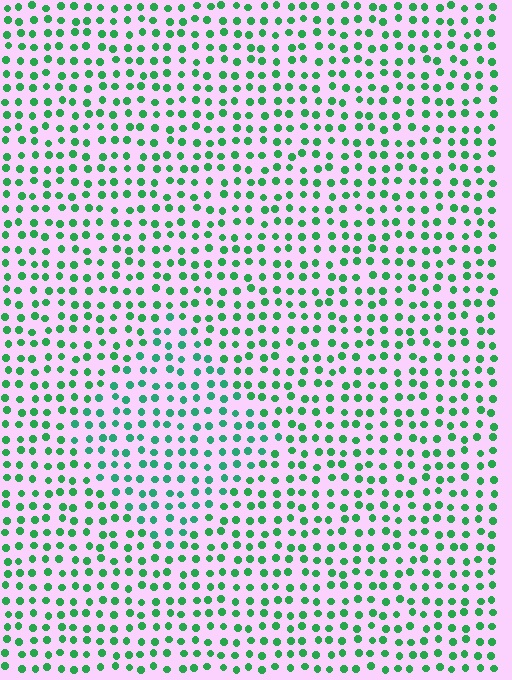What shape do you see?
I see a diamond.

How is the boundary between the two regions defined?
The boundary is defined purely by a slight shift in hue (about 20 degrees). Spacing, size, and orientation are identical on both sides.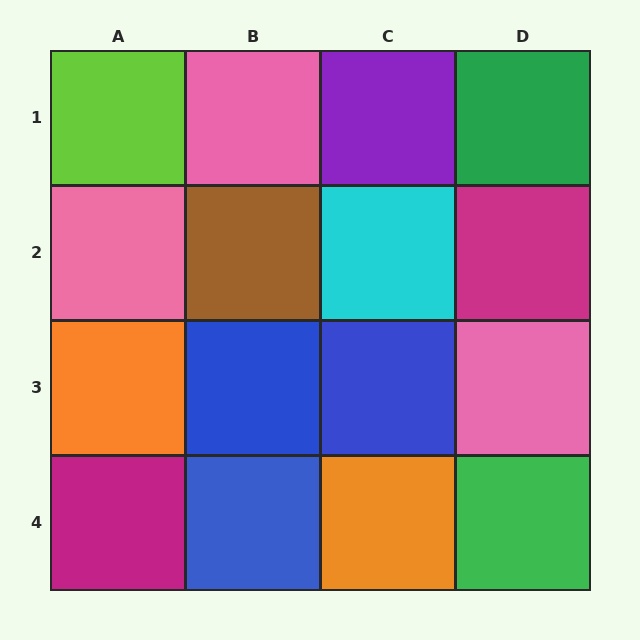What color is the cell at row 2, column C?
Cyan.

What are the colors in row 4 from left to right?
Magenta, blue, orange, green.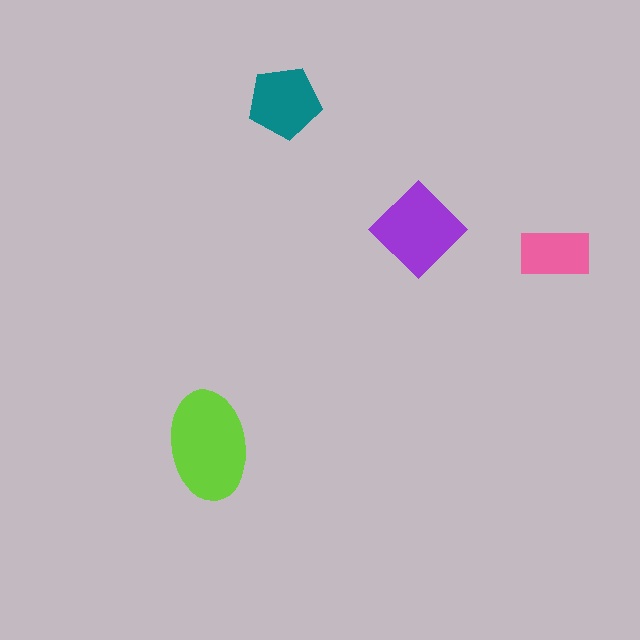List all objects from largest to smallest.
The lime ellipse, the purple diamond, the teal pentagon, the pink rectangle.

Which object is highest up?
The teal pentagon is topmost.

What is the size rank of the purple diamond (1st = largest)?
2nd.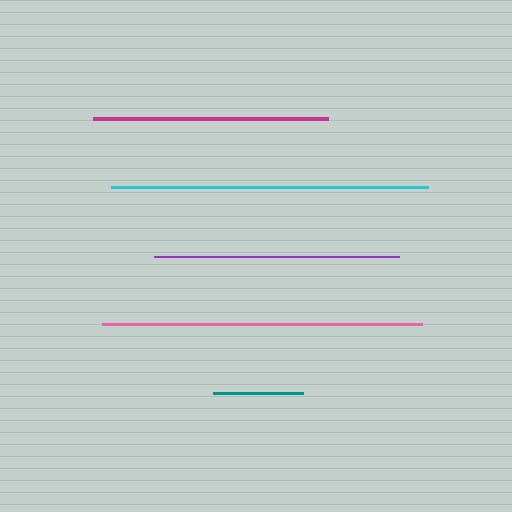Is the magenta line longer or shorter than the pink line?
The pink line is longer than the magenta line.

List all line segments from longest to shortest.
From longest to shortest: pink, cyan, purple, magenta, teal.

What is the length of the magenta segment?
The magenta segment is approximately 235 pixels long.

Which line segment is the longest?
The pink line is the longest at approximately 320 pixels.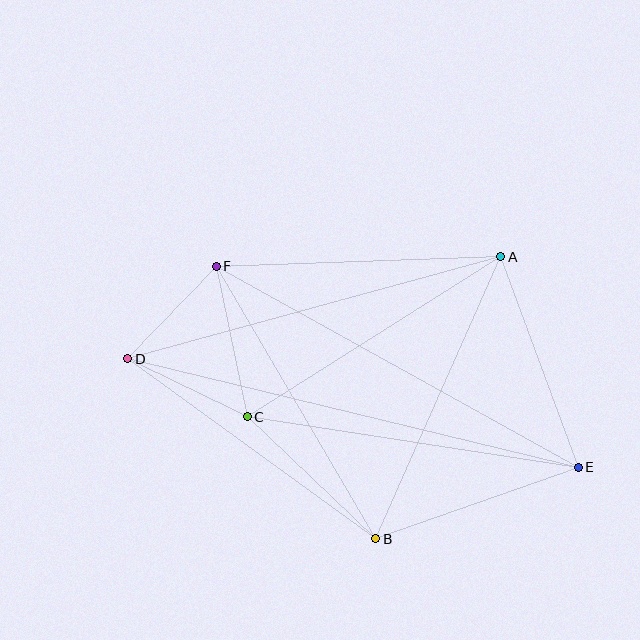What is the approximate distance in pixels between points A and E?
The distance between A and E is approximately 224 pixels.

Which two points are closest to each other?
Points D and F are closest to each other.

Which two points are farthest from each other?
Points D and E are farthest from each other.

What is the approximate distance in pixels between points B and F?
The distance between B and F is approximately 316 pixels.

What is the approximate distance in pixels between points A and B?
The distance between A and B is approximately 308 pixels.